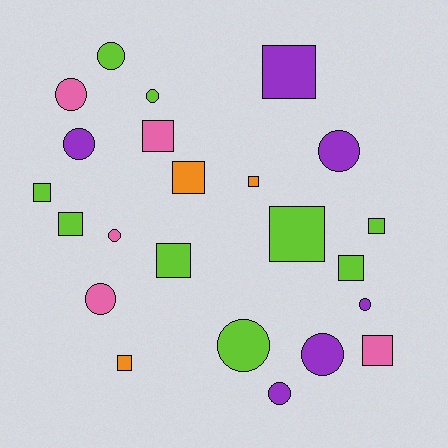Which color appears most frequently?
Lime, with 9 objects.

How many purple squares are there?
There is 1 purple square.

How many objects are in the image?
There are 23 objects.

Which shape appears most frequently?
Square, with 12 objects.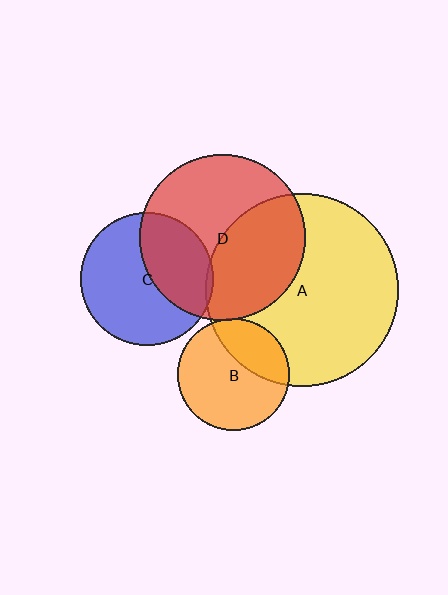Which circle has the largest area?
Circle A (yellow).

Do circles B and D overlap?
Yes.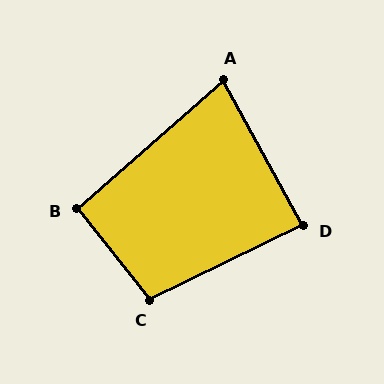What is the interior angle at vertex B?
Approximately 93 degrees (approximately right).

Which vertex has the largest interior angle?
C, at approximately 103 degrees.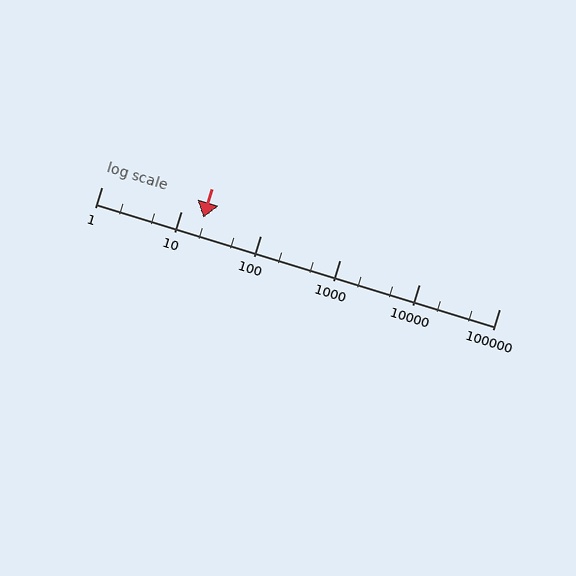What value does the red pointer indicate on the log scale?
The pointer indicates approximately 19.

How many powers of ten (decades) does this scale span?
The scale spans 5 decades, from 1 to 100000.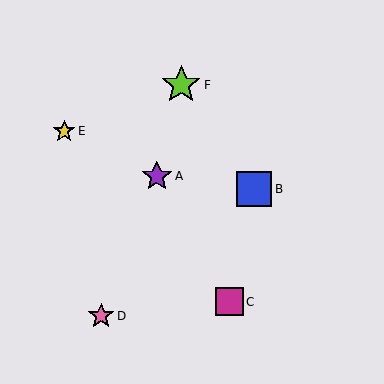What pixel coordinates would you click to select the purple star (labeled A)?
Click at (157, 176) to select the purple star A.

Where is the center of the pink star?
The center of the pink star is at (101, 316).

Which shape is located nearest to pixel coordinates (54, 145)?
The yellow star (labeled E) at (64, 131) is nearest to that location.